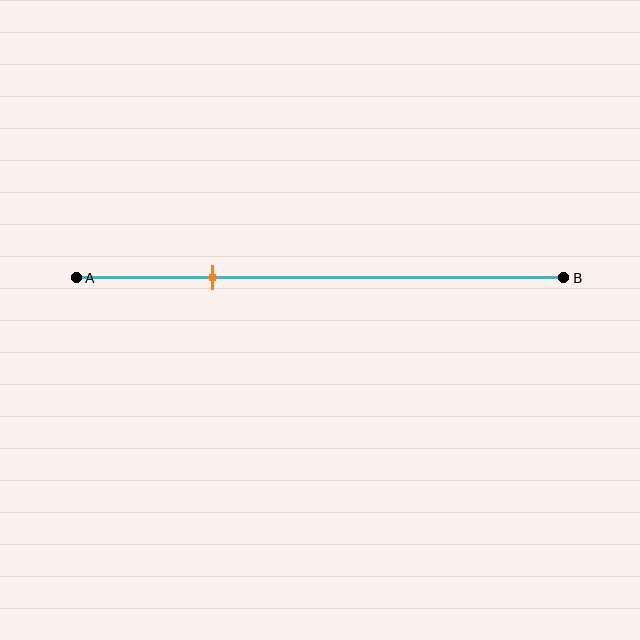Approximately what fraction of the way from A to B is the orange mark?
The orange mark is approximately 30% of the way from A to B.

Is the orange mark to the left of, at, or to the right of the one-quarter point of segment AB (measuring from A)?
The orange mark is approximately at the one-quarter point of segment AB.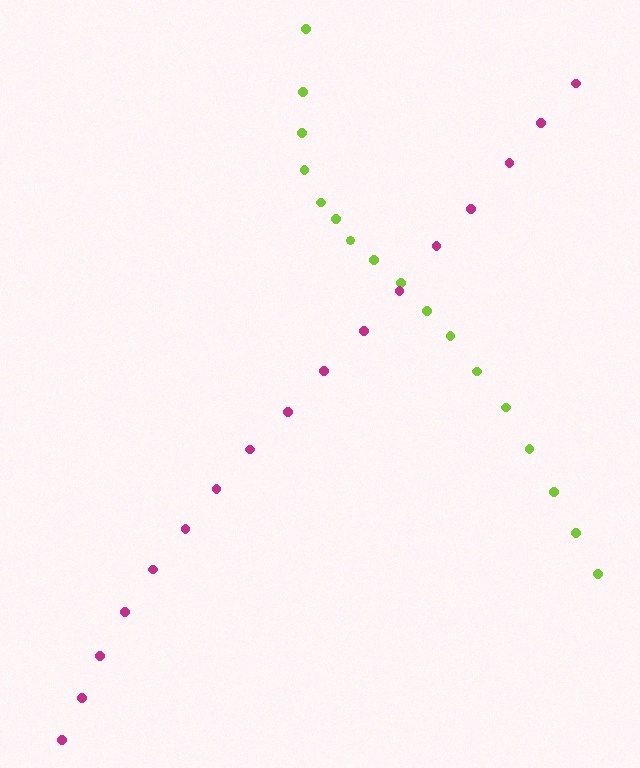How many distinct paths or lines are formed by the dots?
There are 2 distinct paths.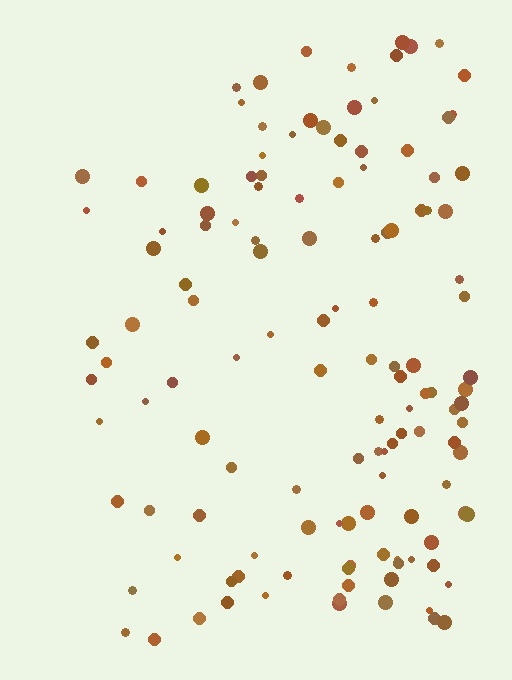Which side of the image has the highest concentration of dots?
The right.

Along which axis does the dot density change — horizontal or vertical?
Horizontal.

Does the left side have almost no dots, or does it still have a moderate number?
Still a moderate number, just noticeably fewer than the right.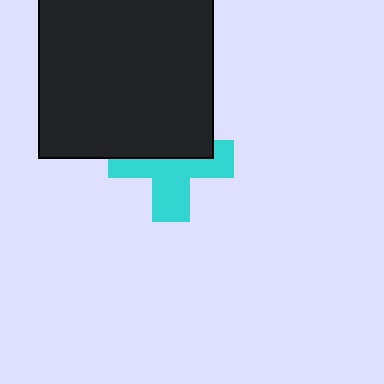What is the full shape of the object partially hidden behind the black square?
The partially hidden object is a cyan cross.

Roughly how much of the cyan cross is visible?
About half of it is visible (roughly 54%).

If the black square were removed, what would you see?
You would see the complete cyan cross.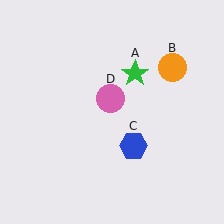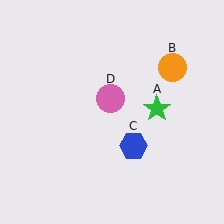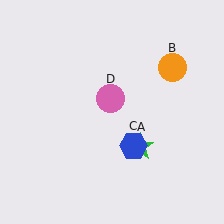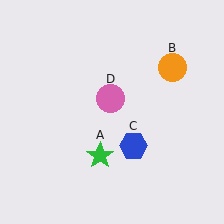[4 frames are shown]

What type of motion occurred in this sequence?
The green star (object A) rotated clockwise around the center of the scene.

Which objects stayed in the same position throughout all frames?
Orange circle (object B) and blue hexagon (object C) and pink circle (object D) remained stationary.